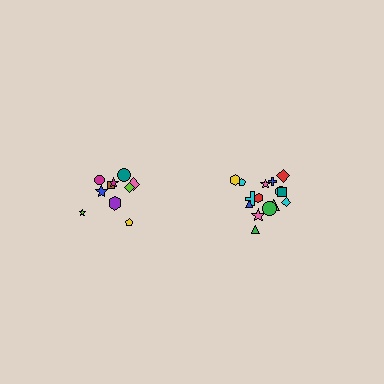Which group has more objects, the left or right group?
The right group.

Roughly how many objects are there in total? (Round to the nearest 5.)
Roughly 25 objects in total.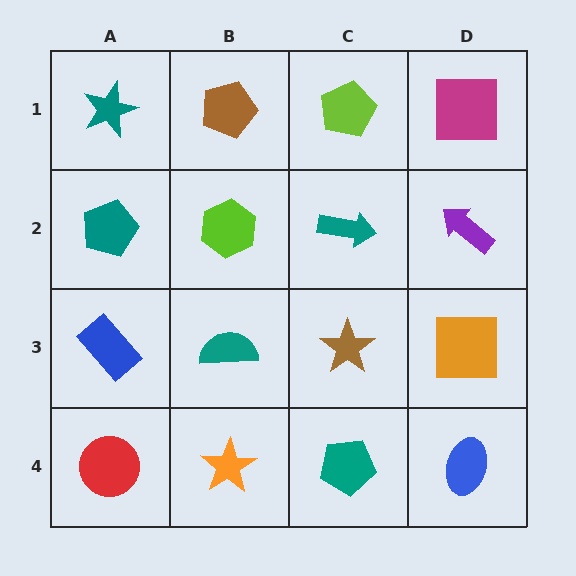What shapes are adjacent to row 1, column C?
A teal arrow (row 2, column C), a brown pentagon (row 1, column B), a magenta square (row 1, column D).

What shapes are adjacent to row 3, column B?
A lime hexagon (row 2, column B), an orange star (row 4, column B), a blue rectangle (row 3, column A), a brown star (row 3, column C).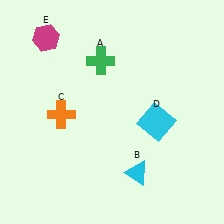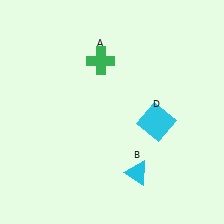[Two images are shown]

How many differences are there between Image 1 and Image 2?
There are 2 differences between the two images.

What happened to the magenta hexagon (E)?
The magenta hexagon (E) was removed in Image 2. It was in the top-left area of Image 1.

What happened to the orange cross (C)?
The orange cross (C) was removed in Image 2. It was in the bottom-left area of Image 1.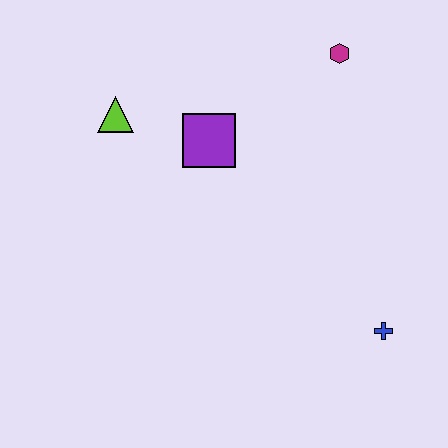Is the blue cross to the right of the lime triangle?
Yes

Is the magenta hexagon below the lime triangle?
No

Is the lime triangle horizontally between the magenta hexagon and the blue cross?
No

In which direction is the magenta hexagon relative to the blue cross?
The magenta hexagon is above the blue cross.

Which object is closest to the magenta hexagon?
The purple square is closest to the magenta hexagon.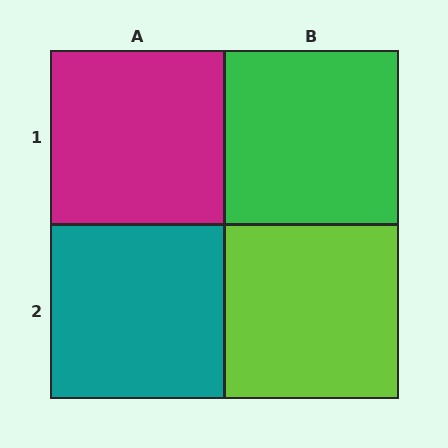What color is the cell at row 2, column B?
Lime.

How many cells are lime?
1 cell is lime.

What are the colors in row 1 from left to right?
Magenta, green.